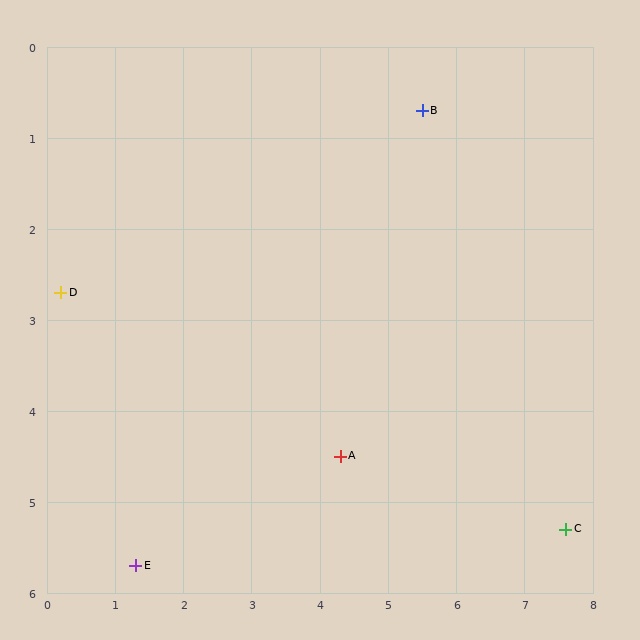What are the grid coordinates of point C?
Point C is at approximately (7.6, 5.3).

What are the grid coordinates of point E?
Point E is at approximately (1.3, 5.7).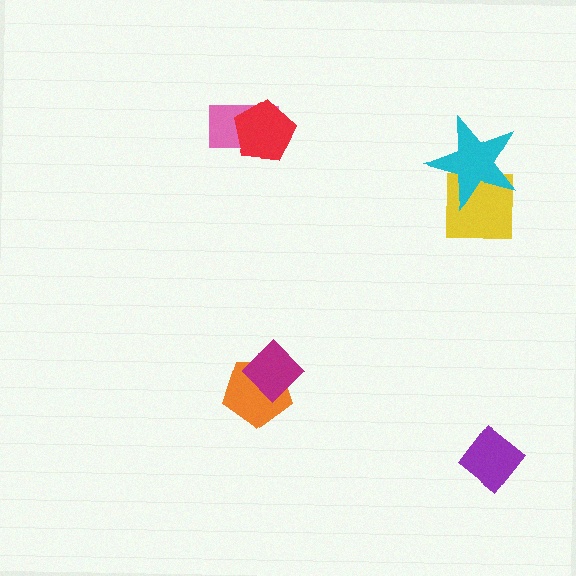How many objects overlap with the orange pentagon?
1 object overlaps with the orange pentagon.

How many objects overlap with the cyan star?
1 object overlaps with the cyan star.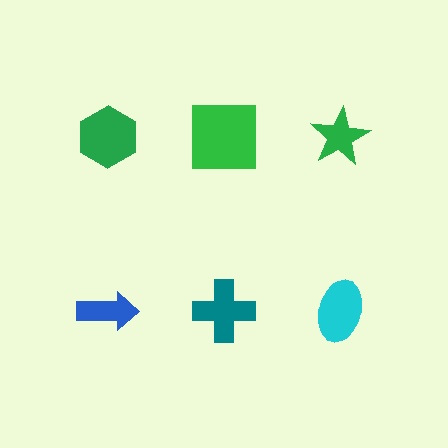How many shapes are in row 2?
3 shapes.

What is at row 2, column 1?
A blue arrow.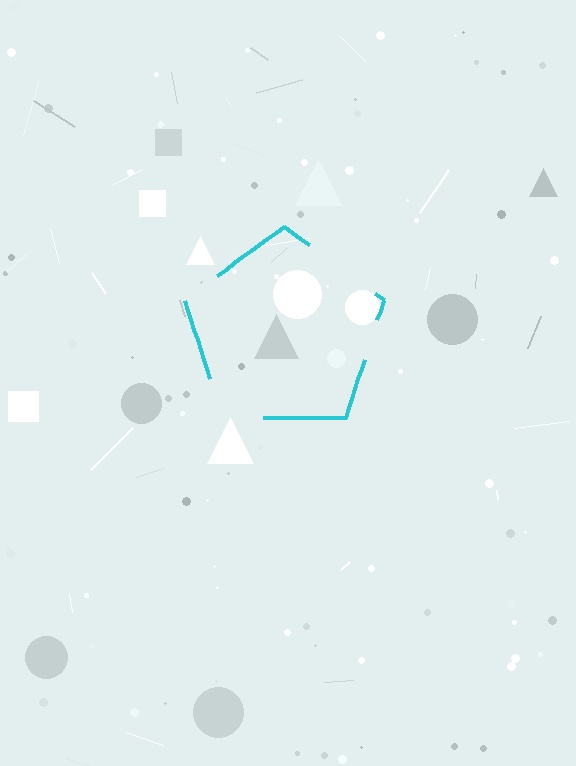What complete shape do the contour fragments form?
The contour fragments form a pentagon.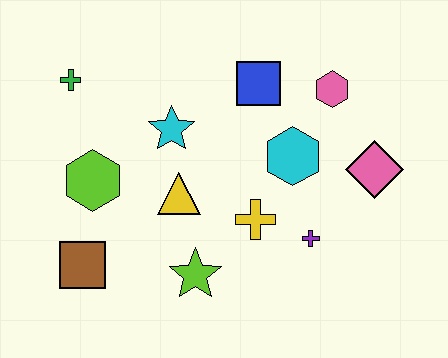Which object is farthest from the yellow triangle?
The pink diamond is farthest from the yellow triangle.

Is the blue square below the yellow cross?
No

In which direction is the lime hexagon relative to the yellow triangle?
The lime hexagon is to the left of the yellow triangle.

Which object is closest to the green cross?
The lime hexagon is closest to the green cross.